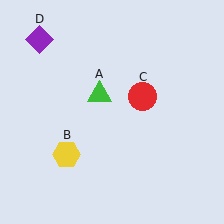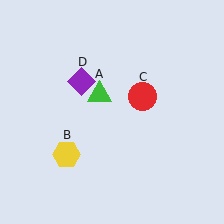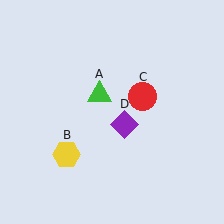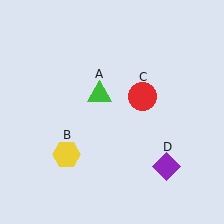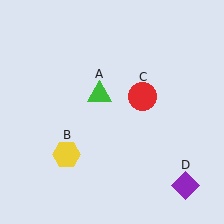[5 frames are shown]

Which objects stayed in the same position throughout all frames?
Green triangle (object A) and yellow hexagon (object B) and red circle (object C) remained stationary.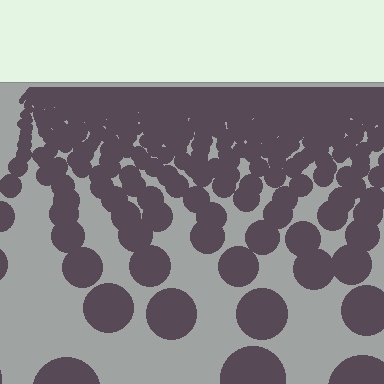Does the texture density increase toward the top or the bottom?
Density increases toward the top.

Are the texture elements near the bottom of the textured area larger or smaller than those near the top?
Larger. Near the bottom, elements are closer to the viewer and appear at a bigger on-screen size.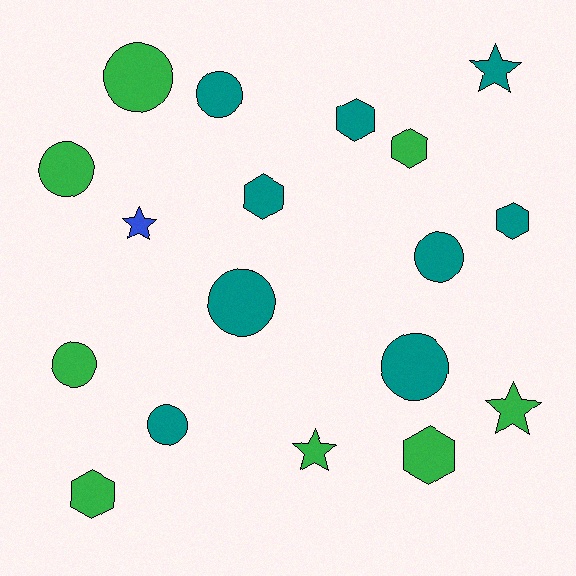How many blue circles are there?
There are no blue circles.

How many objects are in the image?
There are 18 objects.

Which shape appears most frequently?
Circle, with 8 objects.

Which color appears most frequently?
Teal, with 9 objects.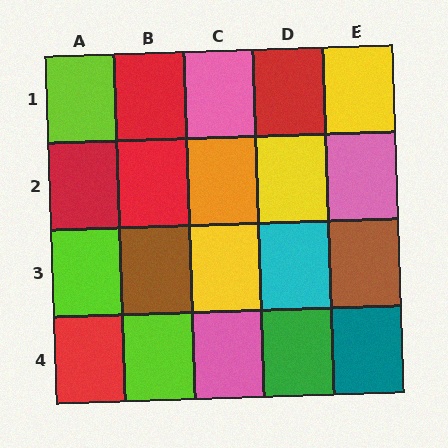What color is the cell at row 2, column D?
Yellow.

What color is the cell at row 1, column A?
Lime.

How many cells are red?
5 cells are red.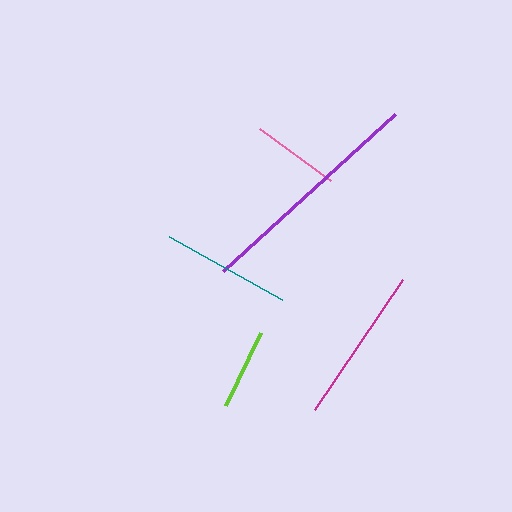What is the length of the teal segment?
The teal segment is approximately 129 pixels long.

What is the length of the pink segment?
The pink segment is approximately 88 pixels long.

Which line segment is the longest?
The purple line is the longest at approximately 233 pixels.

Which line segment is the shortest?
The lime line is the shortest at approximately 81 pixels.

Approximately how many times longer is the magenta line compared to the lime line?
The magenta line is approximately 1.9 times the length of the lime line.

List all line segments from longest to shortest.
From longest to shortest: purple, magenta, teal, pink, lime.